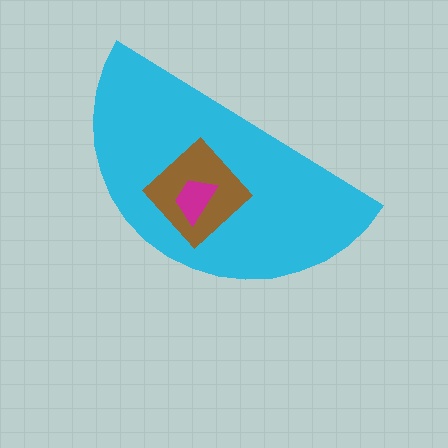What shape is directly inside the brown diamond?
The magenta trapezoid.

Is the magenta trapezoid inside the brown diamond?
Yes.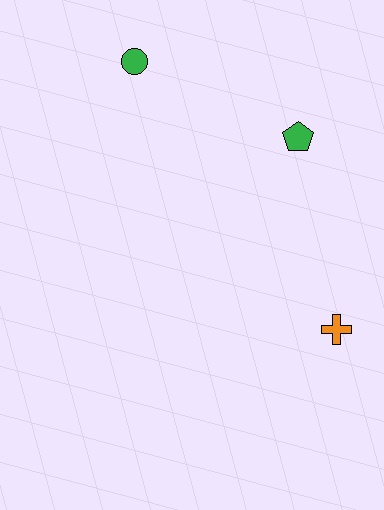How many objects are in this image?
There are 3 objects.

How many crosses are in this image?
There is 1 cross.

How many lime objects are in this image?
There are no lime objects.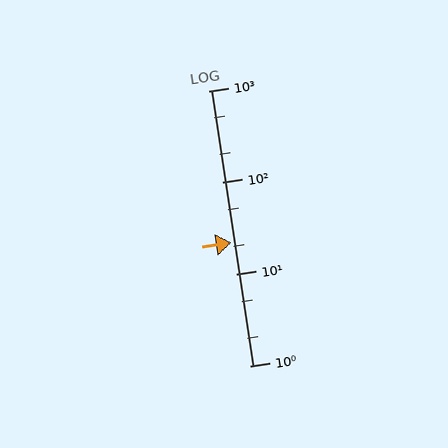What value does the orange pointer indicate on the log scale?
The pointer indicates approximately 22.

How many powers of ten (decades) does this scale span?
The scale spans 3 decades, from 1 to 1000.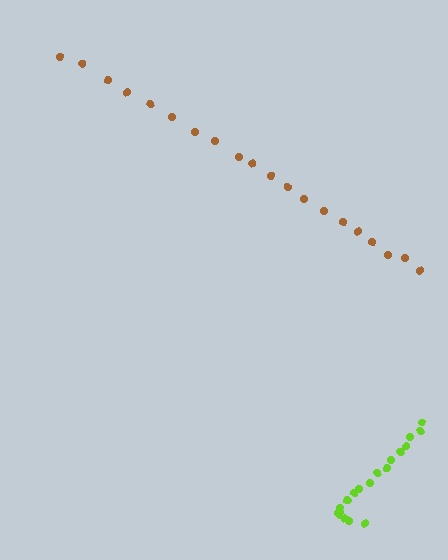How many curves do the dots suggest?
There are 2 distinct paths.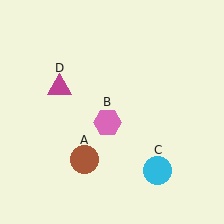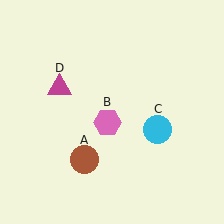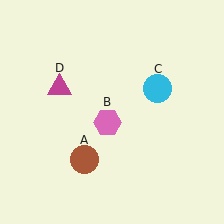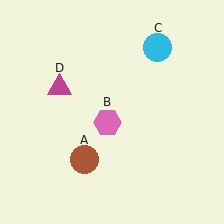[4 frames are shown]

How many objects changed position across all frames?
1 object changed position: cyan circle (object C).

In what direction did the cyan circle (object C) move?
The cyan circle (object C) moved up.